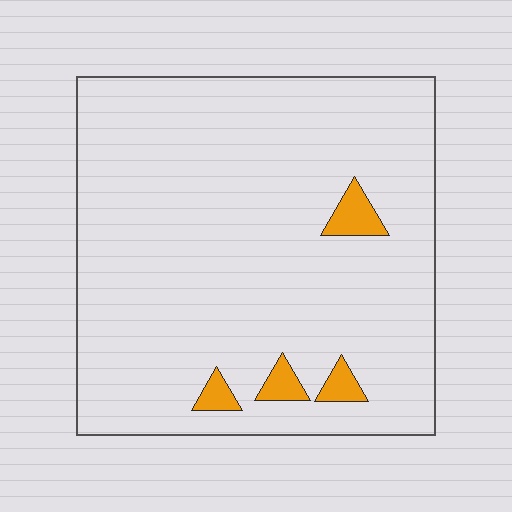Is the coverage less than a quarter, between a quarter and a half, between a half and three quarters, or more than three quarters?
Less than a quarter.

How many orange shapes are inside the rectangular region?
4.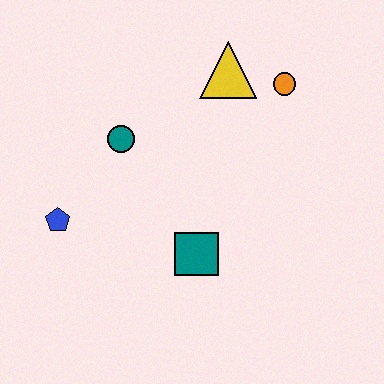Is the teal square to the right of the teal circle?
Yes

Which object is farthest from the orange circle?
The blue pentagon is farthest from the orange circle.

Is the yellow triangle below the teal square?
No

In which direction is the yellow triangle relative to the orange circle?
The yellow triangle is to the left of the orange circle.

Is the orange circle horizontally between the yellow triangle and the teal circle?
No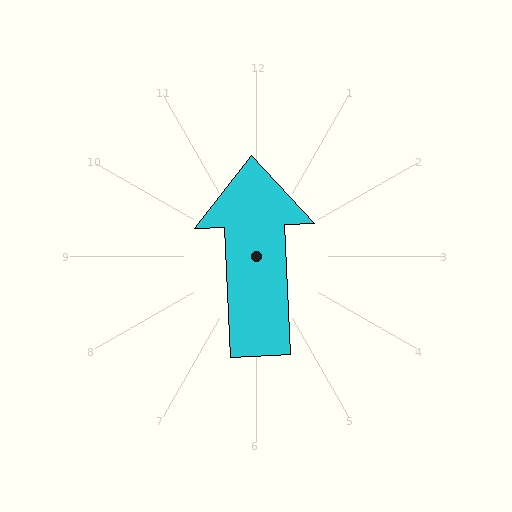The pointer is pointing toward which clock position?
Roughly 12 o'clock.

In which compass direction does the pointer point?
North.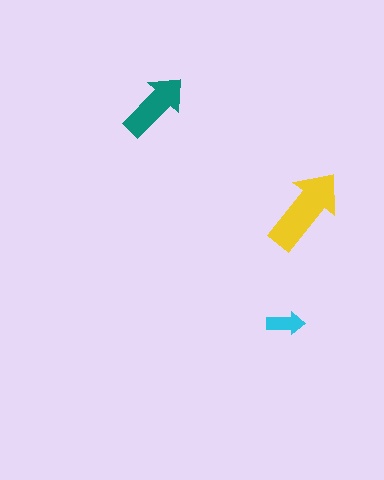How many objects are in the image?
There are 3 objects in the image.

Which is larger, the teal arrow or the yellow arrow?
The yellow one.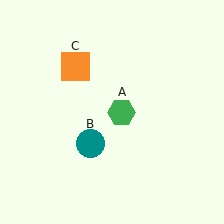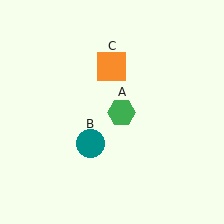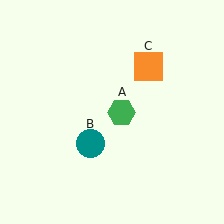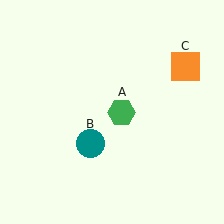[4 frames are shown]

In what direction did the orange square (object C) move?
The orange square (object C) moved right.